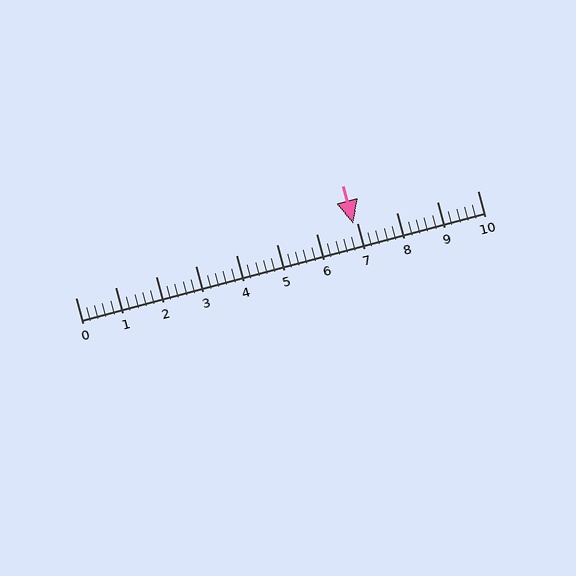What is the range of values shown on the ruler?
The ruler shows values from 0 to 10.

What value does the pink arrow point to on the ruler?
The pink arrow points to approximately 6.9.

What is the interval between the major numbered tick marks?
The major tick marks are spaced 1 units apart.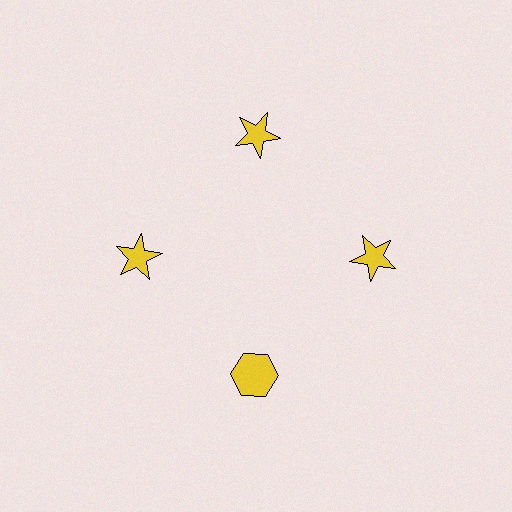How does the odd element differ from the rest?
It has a different shape: hexagon instead of star.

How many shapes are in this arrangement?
There are 4 shapes arranged in a ring pattern.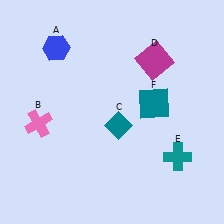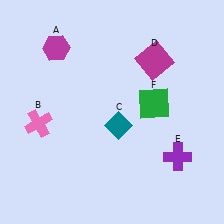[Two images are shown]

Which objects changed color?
A changed from blue to magenta. E changed from teal to purple. F changed from teal to green.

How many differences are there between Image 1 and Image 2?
There are 3 differences between the two images.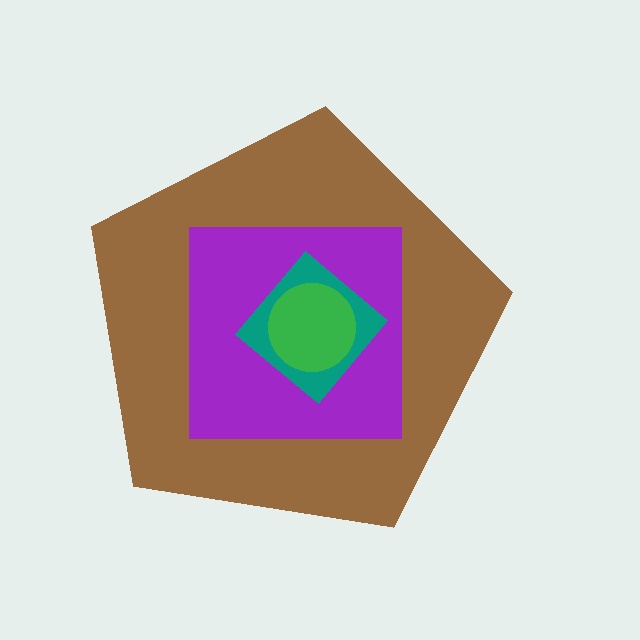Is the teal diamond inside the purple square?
Yes.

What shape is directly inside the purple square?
The teal diamond.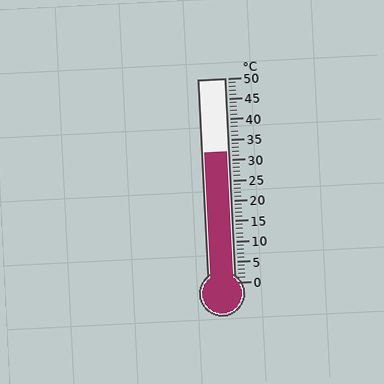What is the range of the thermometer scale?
The thermometer scale ranges from 0°C to 50°C.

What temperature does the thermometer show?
The thermometer shows approximately 32°C.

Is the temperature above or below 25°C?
The temperature is above 25°C.